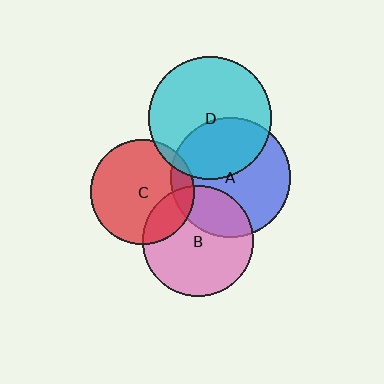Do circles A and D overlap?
Yes.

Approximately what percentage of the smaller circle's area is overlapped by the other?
Approximately 40%.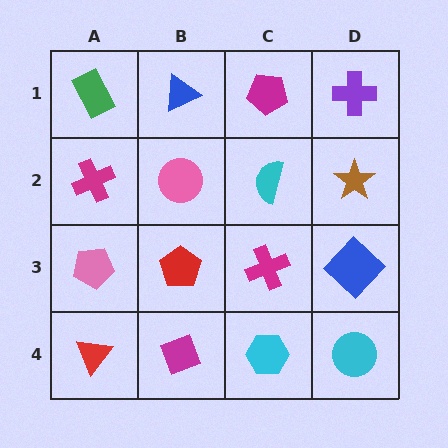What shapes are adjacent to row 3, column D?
A brown star (row 2, column D), a cyan circle (row 4, column D), a magenta cross (row 3, column C).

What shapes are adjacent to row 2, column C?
A magenta pentagon (row 1, column C), a magenta cross (row 3, column C), a pink circle (row 2, column B), a brown star (row 2, column D).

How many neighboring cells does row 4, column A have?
2.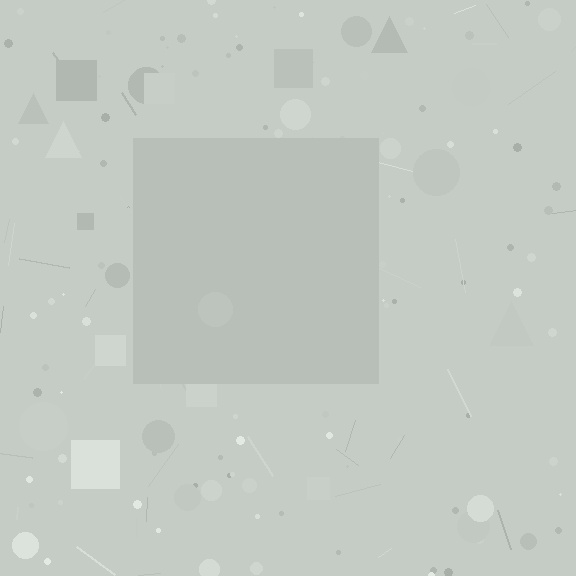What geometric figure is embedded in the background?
A square is embedded in the background.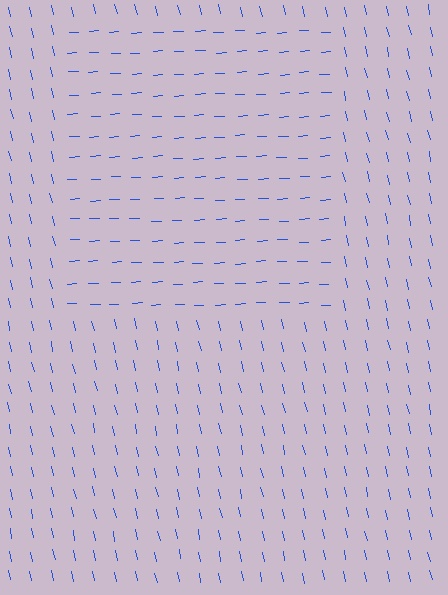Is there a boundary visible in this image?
Yes, there is a texture boundary formed by a change in line orientation.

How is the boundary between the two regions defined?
The boundary is defined purely by a change in line orientation (approximately 80 degrees difference). All lines are the same color and thickness.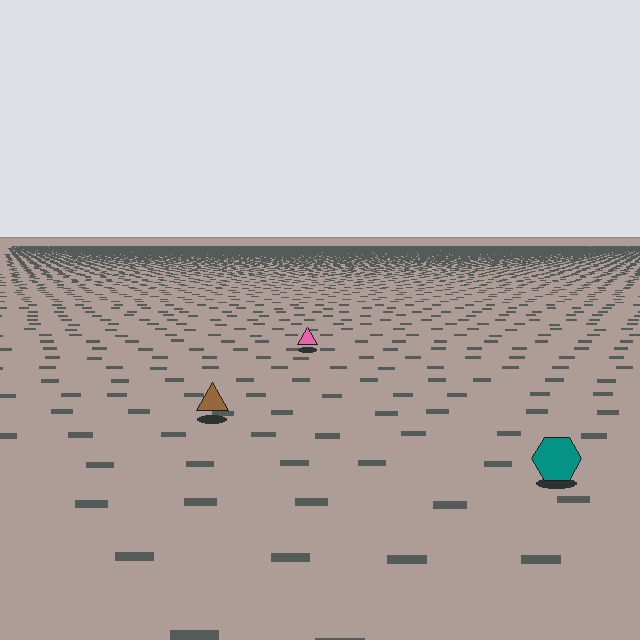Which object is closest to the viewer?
The teal hexagon is closest. The texture marks near it are larger and more spread out.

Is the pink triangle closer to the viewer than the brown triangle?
No. The brown triangle is closer — you can tell from the texture gradient: the ground texture is coarser near it.